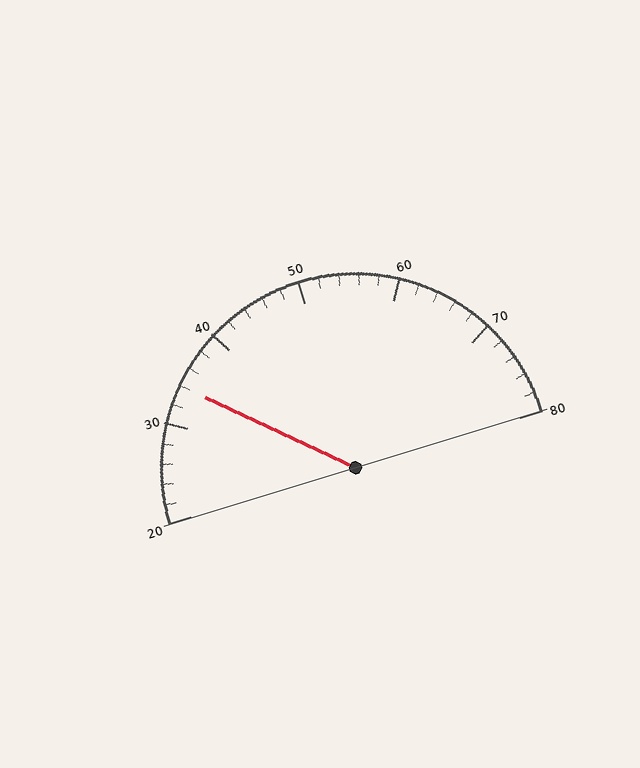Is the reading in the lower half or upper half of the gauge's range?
The reading is in the lower half of the range (20 to 80).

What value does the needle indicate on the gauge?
The needle indicates approximately 34.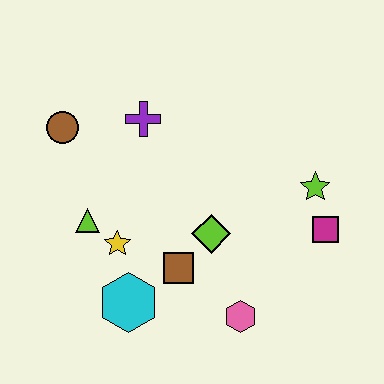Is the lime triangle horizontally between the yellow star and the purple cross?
No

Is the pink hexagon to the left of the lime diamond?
No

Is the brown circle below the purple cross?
Yes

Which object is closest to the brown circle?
The purple cross is closest to the brown circle.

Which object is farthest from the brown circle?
The magenta square is farthest from the brown circle.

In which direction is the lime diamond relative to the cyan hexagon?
The lime diamond is to the right of the cyan hexagon.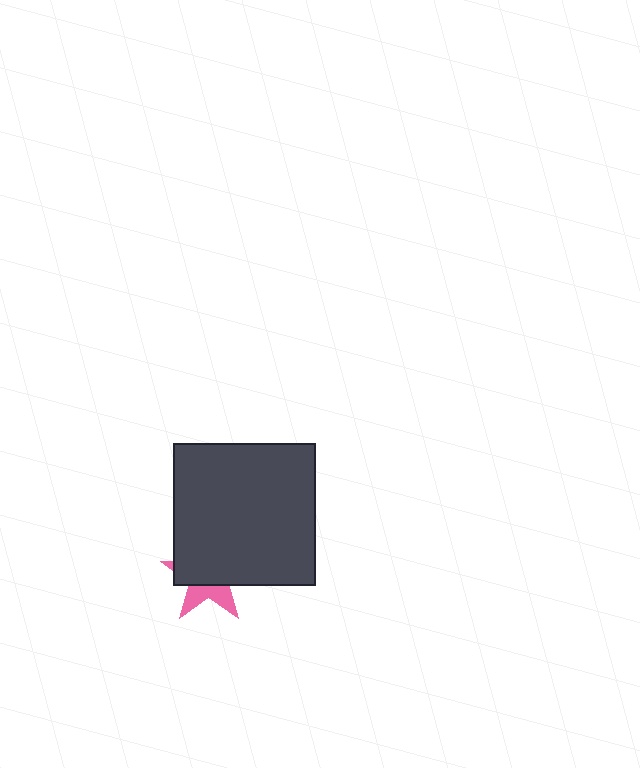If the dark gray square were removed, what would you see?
You would see the complete pink star.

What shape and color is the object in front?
The object in front is a dark gray square.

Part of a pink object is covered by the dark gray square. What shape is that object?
It is a star.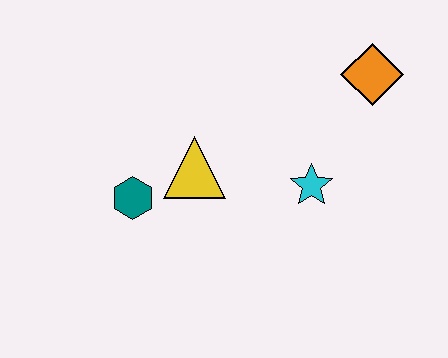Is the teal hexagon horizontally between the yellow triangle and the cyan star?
No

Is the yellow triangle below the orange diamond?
Yes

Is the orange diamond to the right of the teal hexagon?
Yes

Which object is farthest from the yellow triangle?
The orange diamond is farthest from the yellow triangle.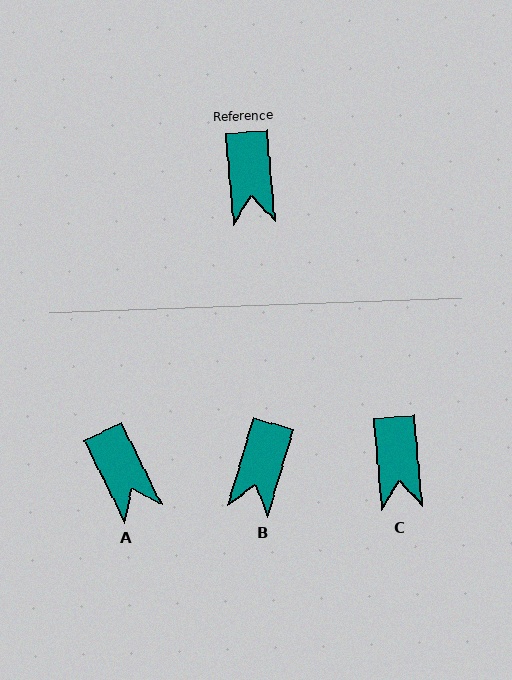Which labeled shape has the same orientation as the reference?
C.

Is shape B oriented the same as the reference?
No, it is off by about 21 degrees.